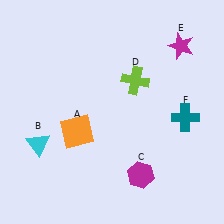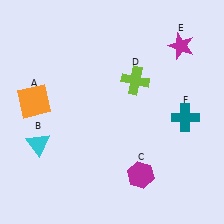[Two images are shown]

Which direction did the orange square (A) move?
The orange square (A) moved left.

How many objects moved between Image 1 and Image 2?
1 object moved between the two images.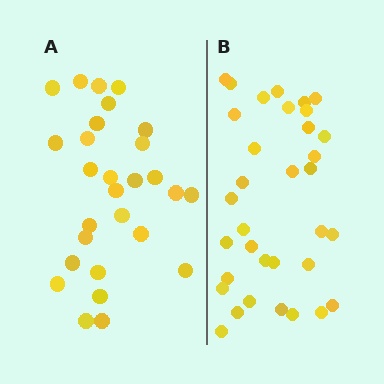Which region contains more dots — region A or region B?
Region B (the right region) has more dots.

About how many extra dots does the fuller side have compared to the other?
Region B has about 6 more dots than region A.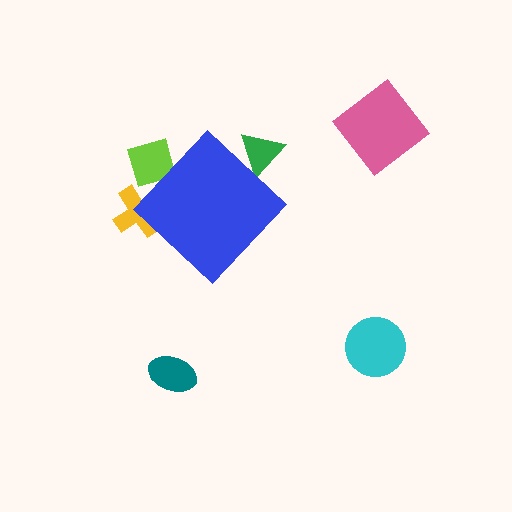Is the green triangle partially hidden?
Yes, the green triangle is partially hidden behind the blue diamond.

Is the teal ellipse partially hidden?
No, the teal ellipse is fully visible.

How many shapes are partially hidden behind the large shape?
3 shapes are partially hidden.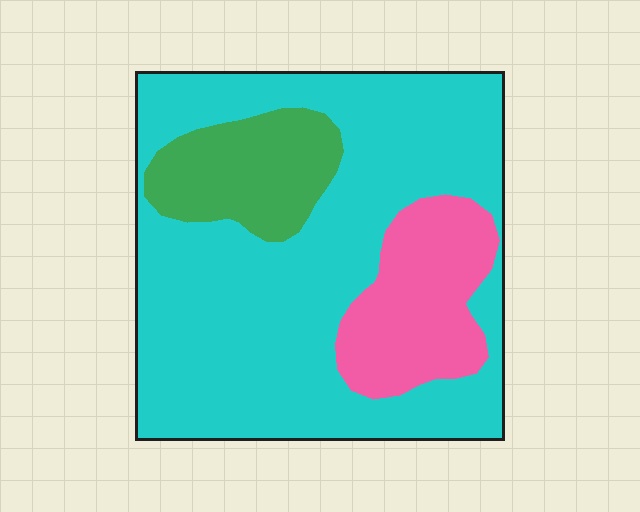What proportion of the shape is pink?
Pink covers roughly 15% of the shape.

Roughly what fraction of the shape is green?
Green covers around 15% of the shape.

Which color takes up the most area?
Cyan, at roughly 70%.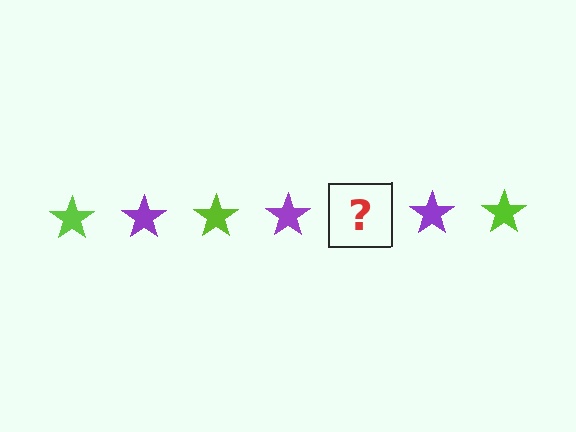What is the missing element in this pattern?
The missing element is a lime star.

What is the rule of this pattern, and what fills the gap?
The rule is that the pattern cycles through lime, purple stars. The gap should be filled with a lime star.